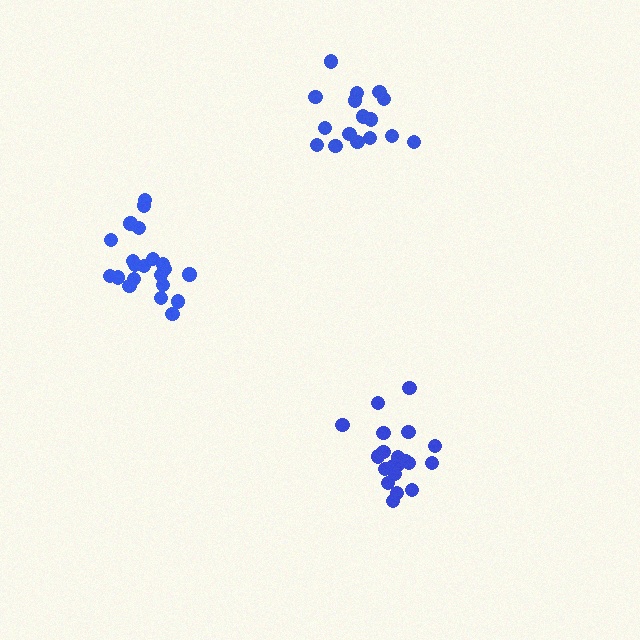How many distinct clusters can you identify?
There are 3 distinct clusters.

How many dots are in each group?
Group 1: 20 dots, Group 2: 16 dots, Group 3: 21 dots (57 total).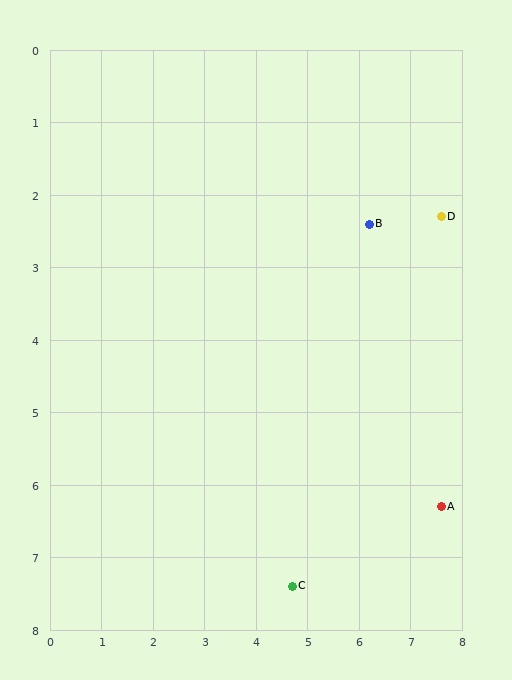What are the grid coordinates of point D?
Point D is at approximately (7.6, 2.3).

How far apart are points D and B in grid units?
Points D and B are about 1.4 grid units apart.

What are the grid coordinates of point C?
Point C is at approximately (4.7, 7.4).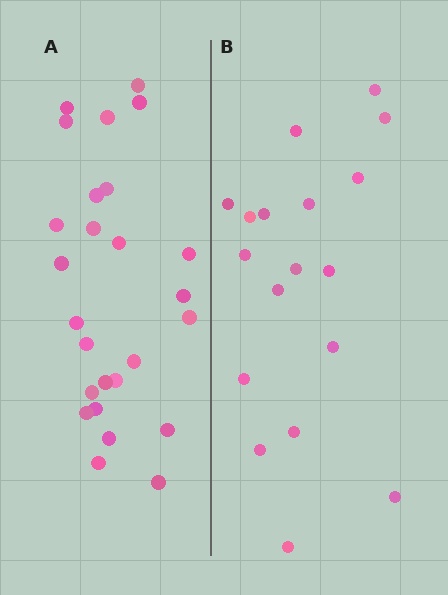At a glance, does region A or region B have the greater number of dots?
Region A (the left region) has more dots.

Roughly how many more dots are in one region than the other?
Region A has roughly 8 or so more dots than region B.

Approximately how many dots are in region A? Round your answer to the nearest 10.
About 30 dots. (The exact count is 26, which rounds to 30.)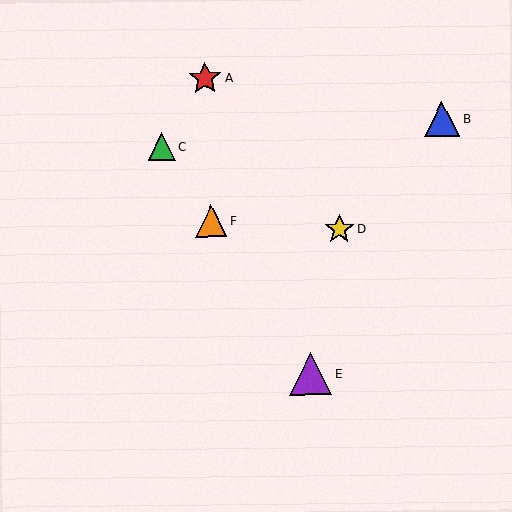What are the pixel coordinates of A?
Object A is at (205, 78).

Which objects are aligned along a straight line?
Objects C, E, F are aligned along a straight line.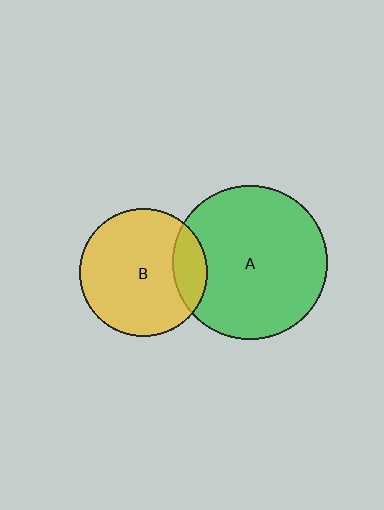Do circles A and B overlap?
Yes.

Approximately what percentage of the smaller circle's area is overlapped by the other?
Approximately 15%.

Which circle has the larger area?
Circle A (green).